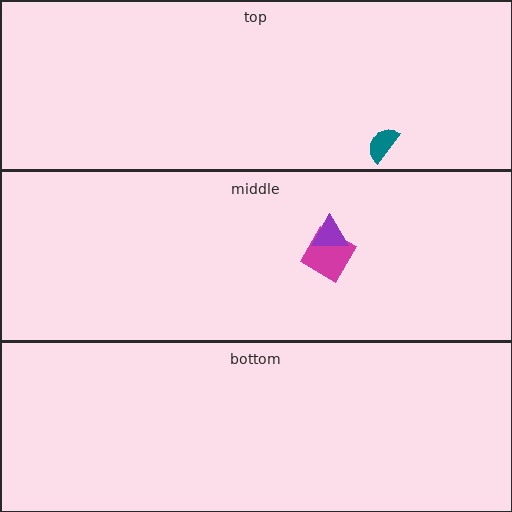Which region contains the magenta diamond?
The middle region.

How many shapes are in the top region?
1.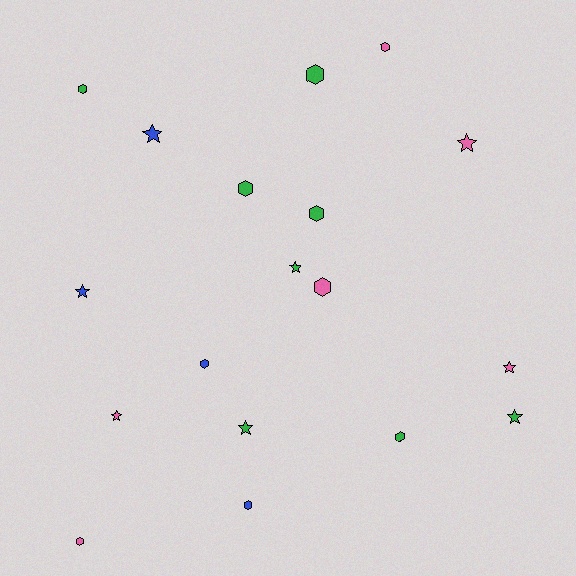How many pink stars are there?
There are 3 pink stars.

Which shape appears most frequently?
Hexagon, with 10 objects.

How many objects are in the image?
There are 18 objects.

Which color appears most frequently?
Green, with 8 objects.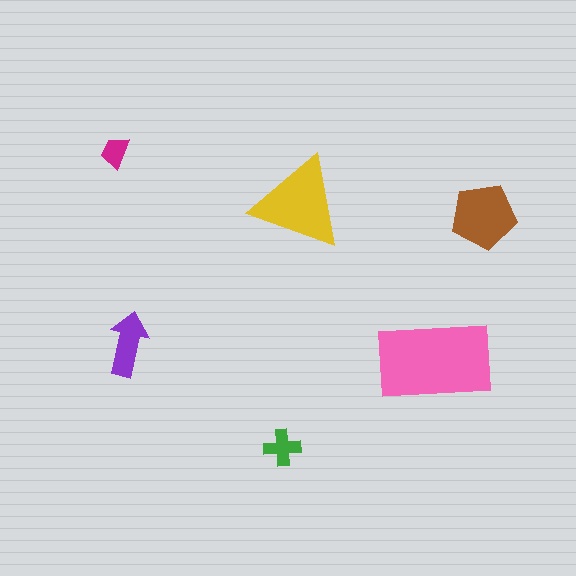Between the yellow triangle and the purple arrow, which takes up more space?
The yellow triangle.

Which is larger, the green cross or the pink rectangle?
The pink rectangle.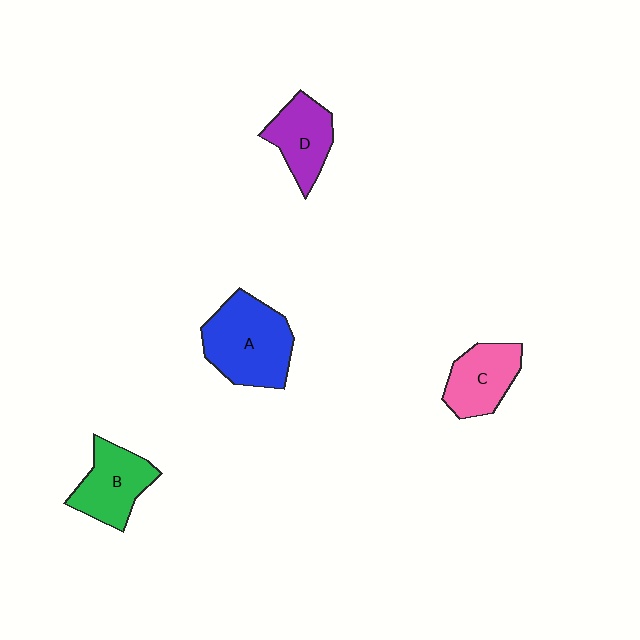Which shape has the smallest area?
Shape D (purple).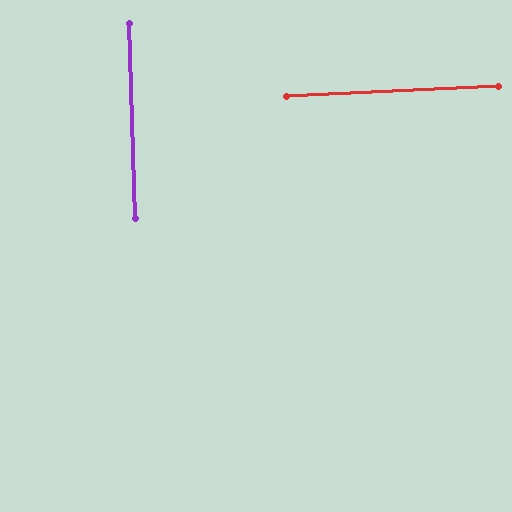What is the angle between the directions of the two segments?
Approximately 89 degrees.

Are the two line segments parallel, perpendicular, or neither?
Perpendicular — they meet at approximately 89°.